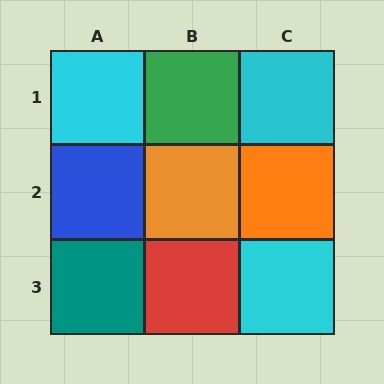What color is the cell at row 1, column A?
Cyan.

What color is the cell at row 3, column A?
Teal.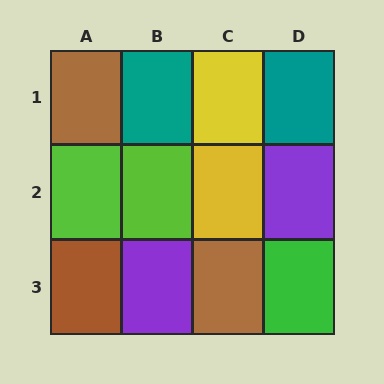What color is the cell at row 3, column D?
Green.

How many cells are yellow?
2 cells are yellow.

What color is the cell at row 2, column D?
Purple.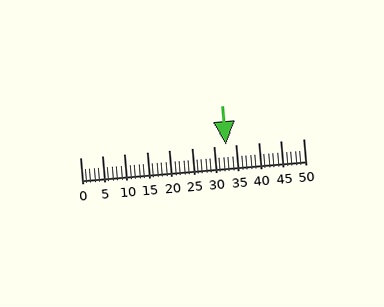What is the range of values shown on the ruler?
The ruler shows values from 0 to 50.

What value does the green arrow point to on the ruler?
The green arrow points to approximately 33.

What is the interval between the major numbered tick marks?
The major tick marks are spaced 5 units apart.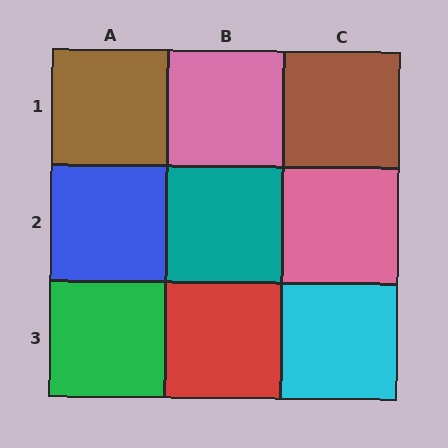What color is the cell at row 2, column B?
Teal.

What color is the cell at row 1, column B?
Pink.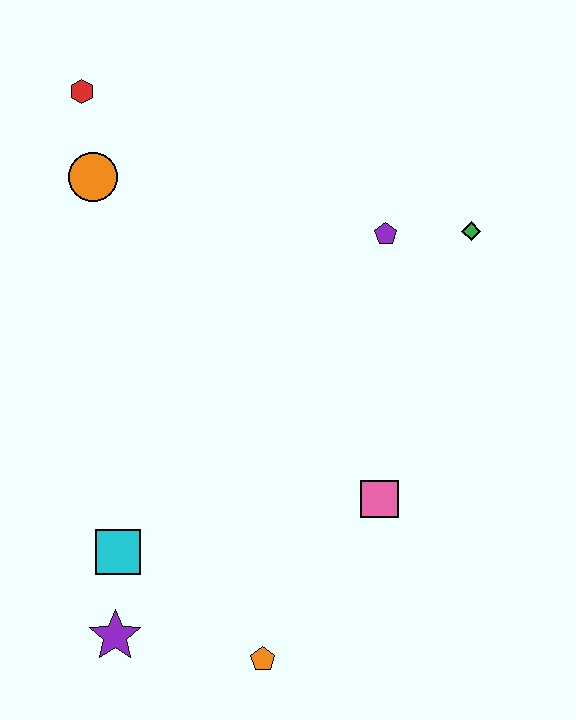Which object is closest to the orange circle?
The red hexagon is closest to the orange circle.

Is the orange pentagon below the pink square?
Yes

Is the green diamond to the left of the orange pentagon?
No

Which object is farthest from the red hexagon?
The orange pentagon is farthest from the red hexagon.